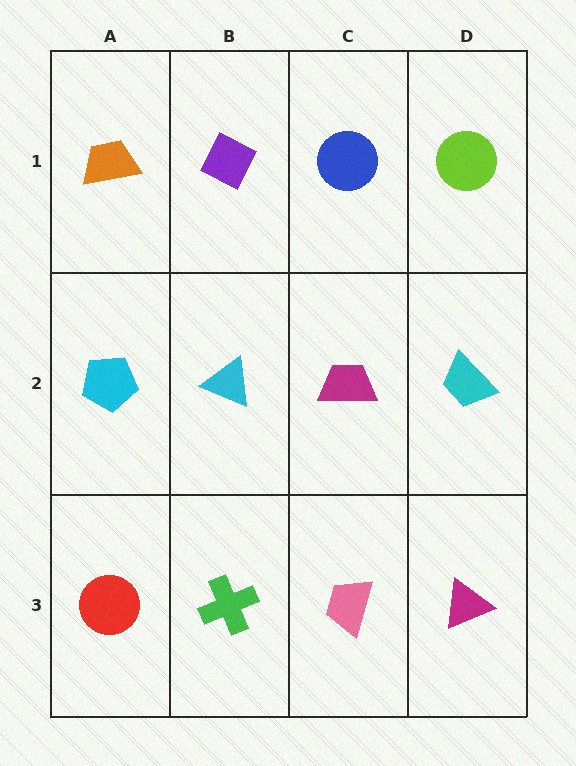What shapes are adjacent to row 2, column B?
A purple diamond (row 1, column B), a green cross (row 3, column B), a cyan pentagon (row 2, column A), a magenta trapezoid (row 2, column C).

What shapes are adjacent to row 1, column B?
A cyan triangle (row 2, column B), an orange trapezoid (row 1, column A), a blue circle (row 1, column C).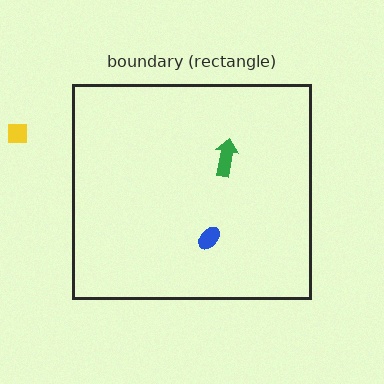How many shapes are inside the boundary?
2 inside, 1 outside.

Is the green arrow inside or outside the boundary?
Inside.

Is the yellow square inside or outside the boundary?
Outside.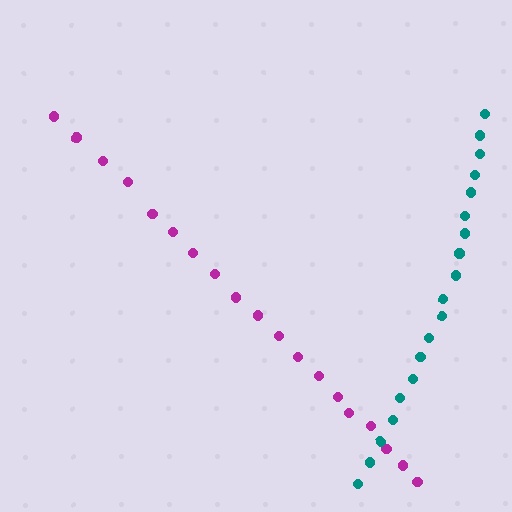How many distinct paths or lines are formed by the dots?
There are 2 distinct paths.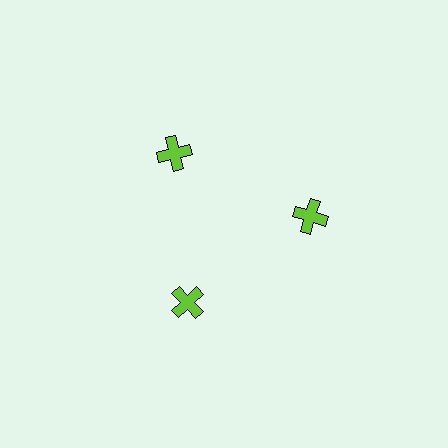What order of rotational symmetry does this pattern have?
This pattern has 3-fold rotational symmetry.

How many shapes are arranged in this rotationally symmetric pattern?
There are 3 shapes, arranged in 3 groups of 1.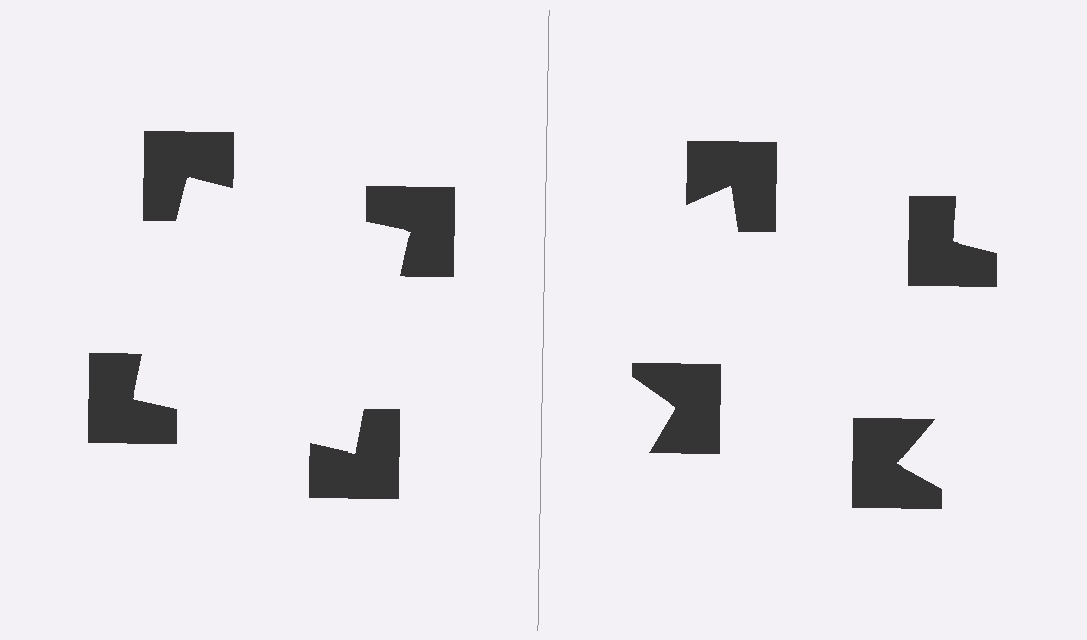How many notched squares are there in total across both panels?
8 — 4 on each side.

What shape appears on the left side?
An illusory square.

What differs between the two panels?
The notched squares are positioned identically on both sides; only the wedge orientations differ. On the left they align to a square; on the right they are misaligned.